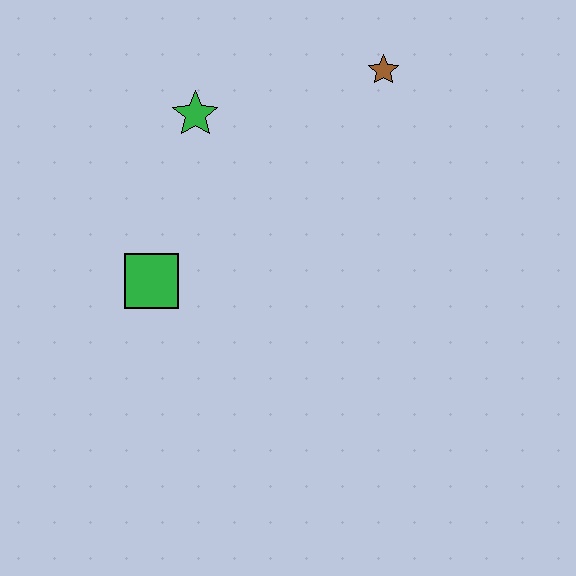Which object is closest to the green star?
The green square is closest to the green star.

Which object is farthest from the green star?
The brown star is farthest from the green star.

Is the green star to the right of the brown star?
No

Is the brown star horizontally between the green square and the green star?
No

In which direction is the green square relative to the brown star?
The green square is to the left of the brown star.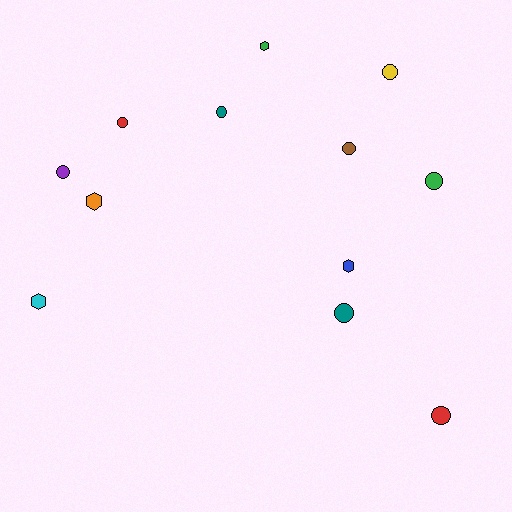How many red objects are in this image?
There are 2 red objects.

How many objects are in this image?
There are 12 objects.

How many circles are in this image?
There are 8 circles.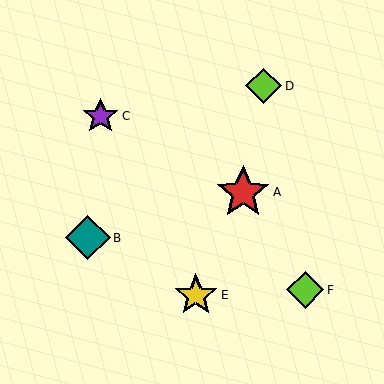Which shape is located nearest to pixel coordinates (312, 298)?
The lime diamond (labeled F) at (305, 290) is nearest to that location.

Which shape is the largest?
The red star (labeled A) is the largest.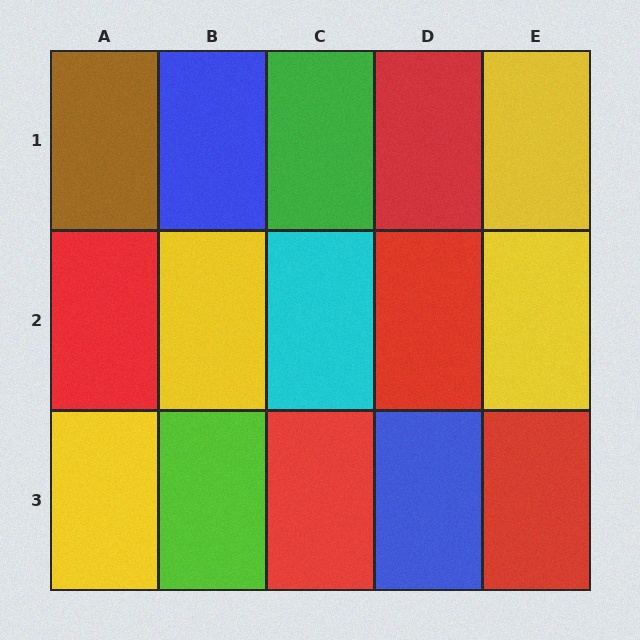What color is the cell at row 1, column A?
Brown.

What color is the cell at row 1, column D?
Red.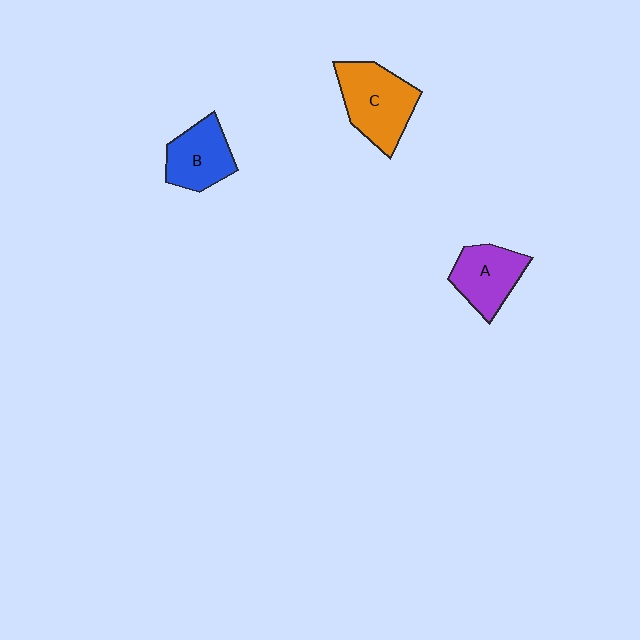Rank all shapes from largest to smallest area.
From largest to smallest: C (orange), A (purple), B (blue).